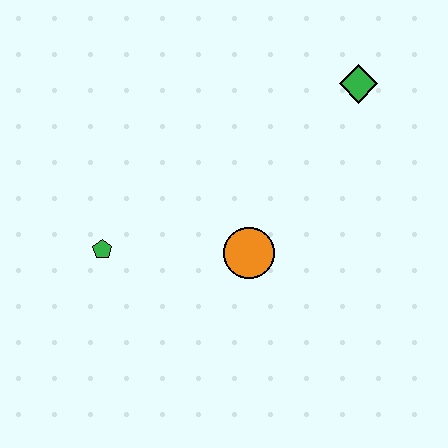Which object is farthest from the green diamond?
The green pentagon is farthest from the green diamond.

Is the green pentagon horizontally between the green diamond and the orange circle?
No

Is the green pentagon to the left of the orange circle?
Yes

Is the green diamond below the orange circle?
No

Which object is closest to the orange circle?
The green pentagon is closest to the orange circle.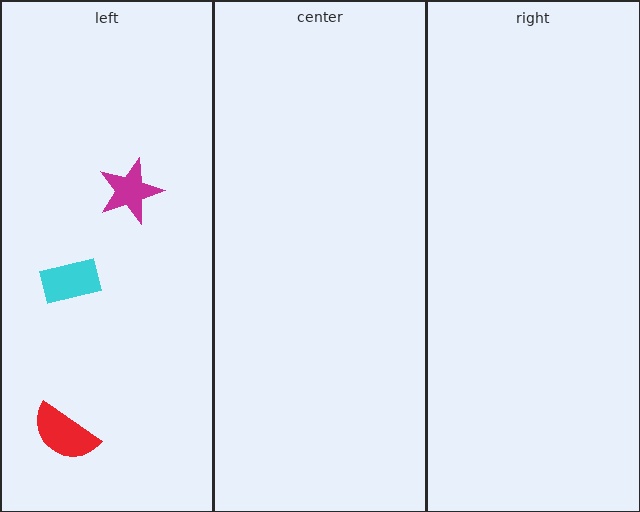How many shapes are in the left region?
3.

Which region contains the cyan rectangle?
The left region.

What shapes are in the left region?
The red semicircle, the magenta star, the cyan rectangle.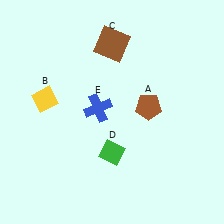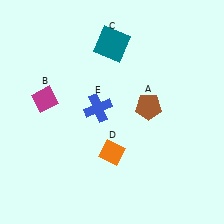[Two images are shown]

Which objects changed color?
B changed from yellow to magenta. C changed from brown to teal. D changed from green to orange.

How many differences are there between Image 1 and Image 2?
There are 3 differences between the two images.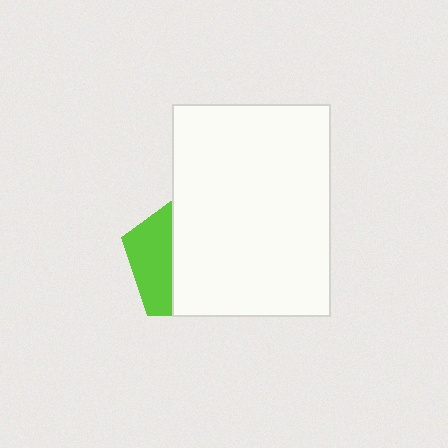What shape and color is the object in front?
The object in front is a white rectangle.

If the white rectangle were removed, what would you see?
You would see the complete lime pentagon.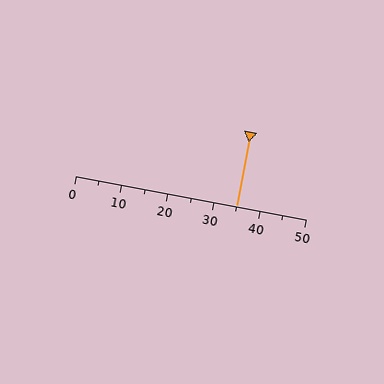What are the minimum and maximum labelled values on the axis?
The axis runs from 0 to 50.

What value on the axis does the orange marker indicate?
The marker indicates approximately 35.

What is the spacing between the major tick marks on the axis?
The major ticks are spaced 10 apart.